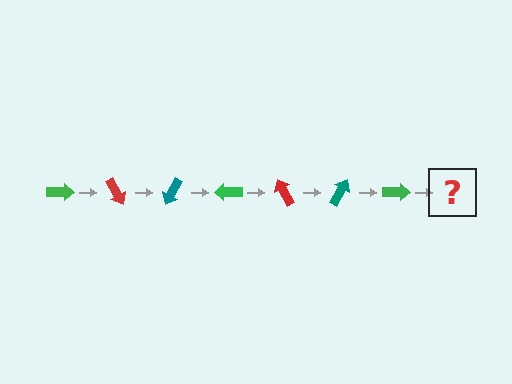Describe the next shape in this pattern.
It should be a red arrow, rotated 420 degrees from the start.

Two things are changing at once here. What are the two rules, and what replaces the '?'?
The two rules are that it rotates 60 degrees each step and the color cycles through green, red, and teal. The '?' should be a red arrow, rotated 420 degrees from the start.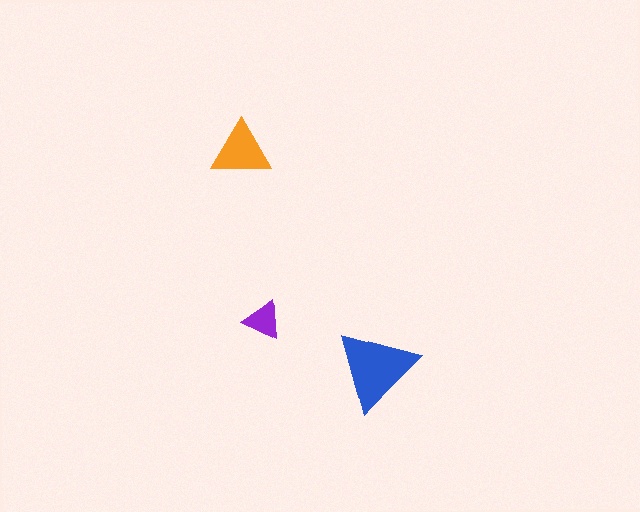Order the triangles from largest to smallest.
the blue one, the orange one, the purple one.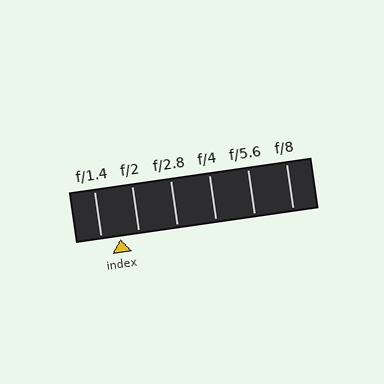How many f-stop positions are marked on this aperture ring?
There are 6 f-stop positions marked.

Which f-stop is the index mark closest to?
The index mark is closest to f/2.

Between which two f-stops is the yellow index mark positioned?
The index mark is between f/1.4 and f/2.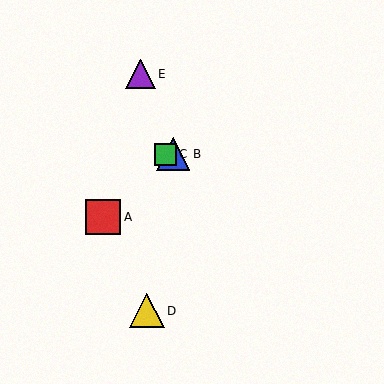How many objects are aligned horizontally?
2 objects (B, C) are aligned horizontally.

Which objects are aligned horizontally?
Objects B, C are aligned horizontally.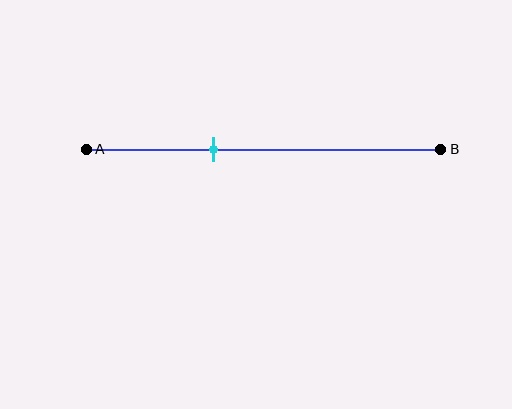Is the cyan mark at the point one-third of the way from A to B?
Yes, the mark is approximately at the one-third point.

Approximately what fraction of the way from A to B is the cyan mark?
The cyan mark is approximately 35% of the way from A to B.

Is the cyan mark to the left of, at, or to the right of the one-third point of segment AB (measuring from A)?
The cyan mark is approximately at the one-third point of segment AB.